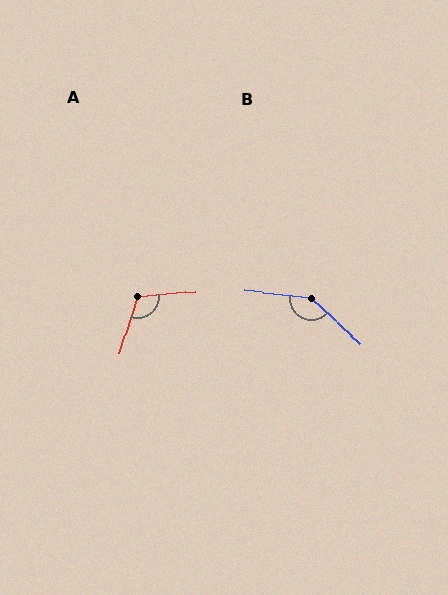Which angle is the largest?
B, at approximately 144 degrees.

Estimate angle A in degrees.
Approximately 113 degrees.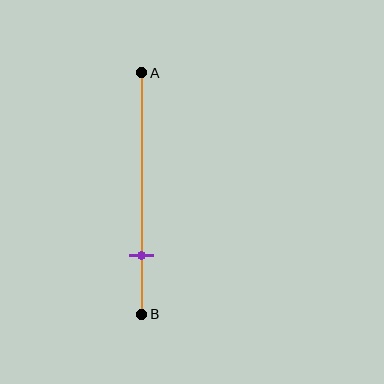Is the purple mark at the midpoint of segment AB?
No, the mark is at about 75% from A, not at the 50% midpoint.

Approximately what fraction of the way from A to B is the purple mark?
The purple mark is approximately 75% of the way from A to B.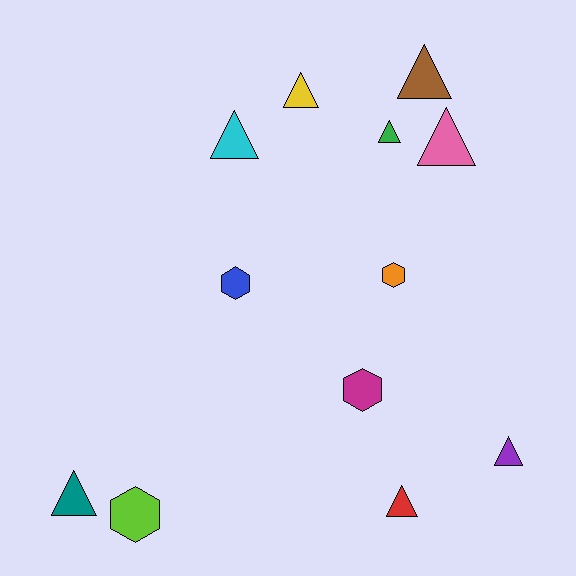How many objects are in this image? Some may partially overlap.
There are 12 objects.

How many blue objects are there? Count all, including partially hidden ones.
There is 1 blue object.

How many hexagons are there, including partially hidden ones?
There are 4 hexagons.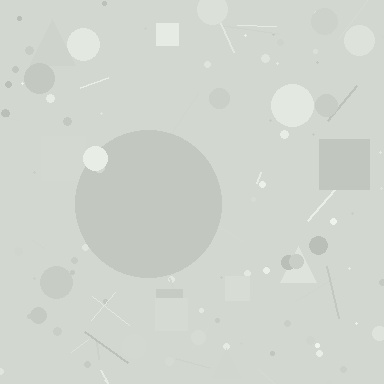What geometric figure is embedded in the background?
A circle is embedded in the background.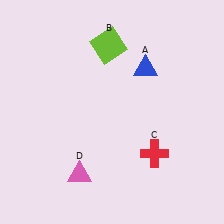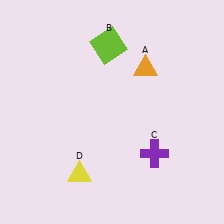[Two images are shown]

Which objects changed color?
A changed from blue to orange. C changed from red to purple. D changed from pink to yellow.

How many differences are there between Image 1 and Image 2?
There are 3 differences between the two images.